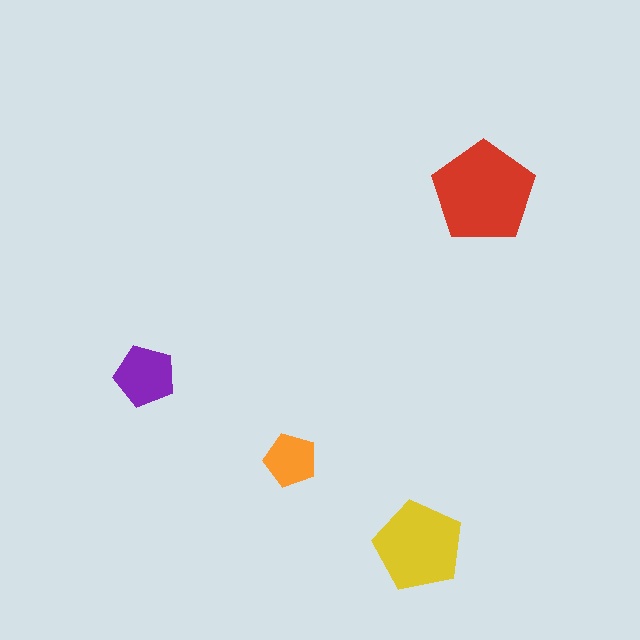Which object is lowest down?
The yellow pentagon is bottommost.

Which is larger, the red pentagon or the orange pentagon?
The red one.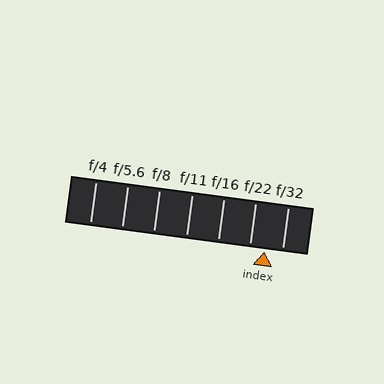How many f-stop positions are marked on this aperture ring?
There are 7 f-stop positions marked.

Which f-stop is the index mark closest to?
The index mark is closest to f/22.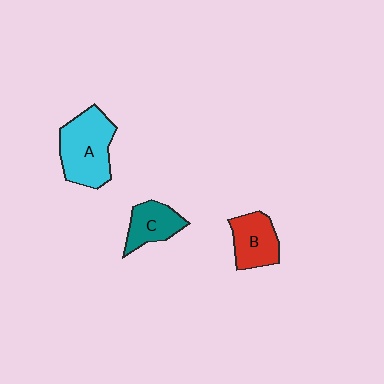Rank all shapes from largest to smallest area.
From largest to smallest: A (cyan), B (red), C (teal).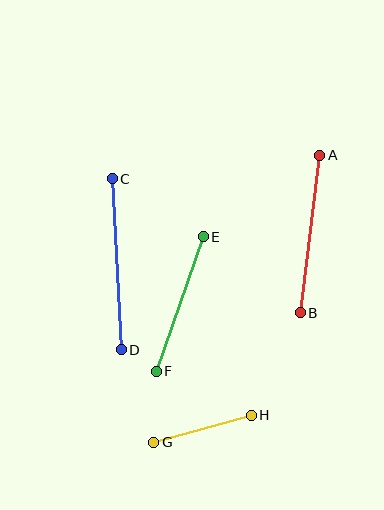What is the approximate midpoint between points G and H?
The midpoint is at approximately (203, 429) pixels.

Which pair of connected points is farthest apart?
Points C and D are farthest apart.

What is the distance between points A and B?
The distance is approximately 159 pixels.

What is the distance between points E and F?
The distance is approximately 142 pixels.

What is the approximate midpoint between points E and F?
The midpoint is at approximately (180, 304) pixels.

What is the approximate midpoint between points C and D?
The midpoint is at approximately (117, 264) pixels.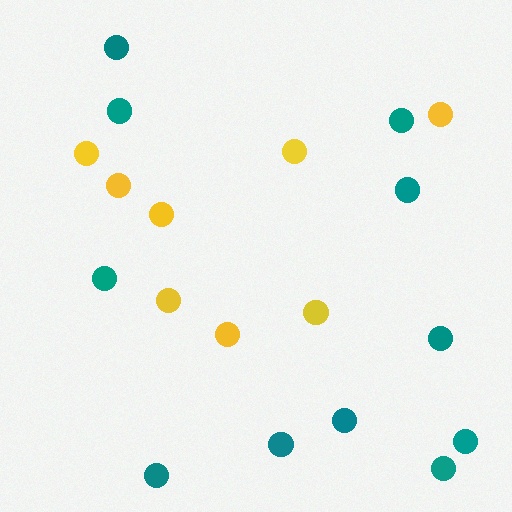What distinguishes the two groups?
There are 2 groups: one group of teal circles (11) and one group of yellow circles (8).